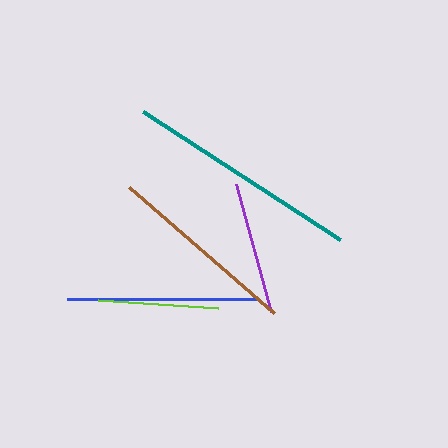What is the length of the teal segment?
The teal segment is approximately 234 pixels long.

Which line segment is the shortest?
The lime line is the shortest at approximately 121 pixels.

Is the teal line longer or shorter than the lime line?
The teal line is longer than the lime line.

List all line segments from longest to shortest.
From longest to shortest: teal, brown, blue, purple, lime.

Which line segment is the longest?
The teal line is the longest at approximately 234 pixels.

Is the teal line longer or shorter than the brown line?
The teal line is longer than the brown line.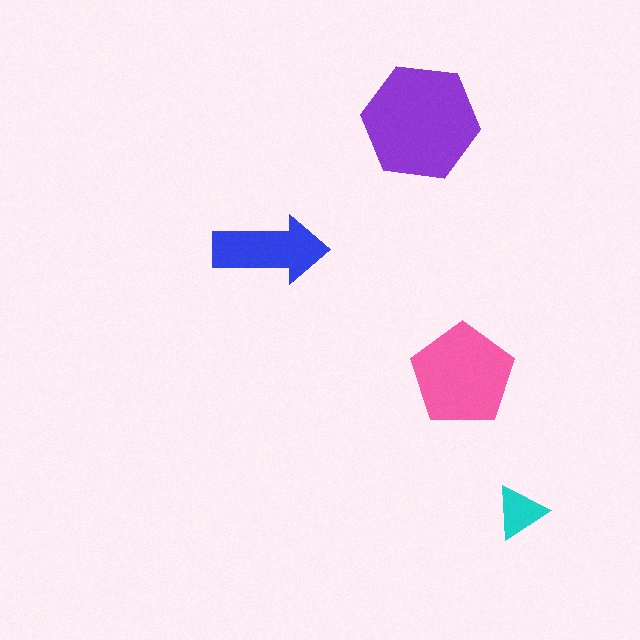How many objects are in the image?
There are 4 objects in the image.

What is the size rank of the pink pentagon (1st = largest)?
2nd.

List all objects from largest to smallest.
The purple hexagon, the pink pentagon, the blue arrow, the cyan triangle.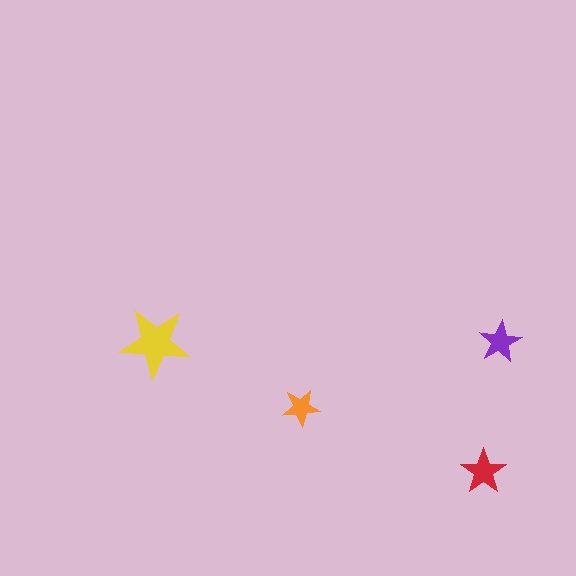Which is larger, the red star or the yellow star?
The yellow one.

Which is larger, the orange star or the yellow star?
The yellow one.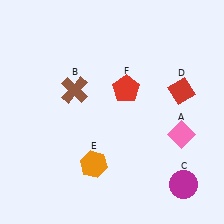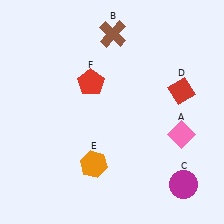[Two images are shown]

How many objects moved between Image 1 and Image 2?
2 objects moved between the two images.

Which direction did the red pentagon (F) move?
The red pentagon (F) moved left.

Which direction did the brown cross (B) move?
The brown cross (B) moved up.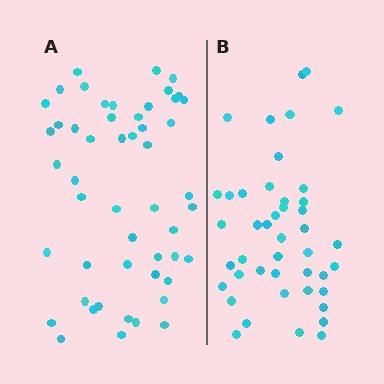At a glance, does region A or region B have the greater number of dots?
Region A (the left region) has more dots.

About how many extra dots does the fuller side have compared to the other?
Region A has roughly 8 or so more dots than region B.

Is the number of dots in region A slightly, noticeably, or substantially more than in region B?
Region A has only slightly more — the two regions are fairly close. The ratio is roughly 1.2 to 1.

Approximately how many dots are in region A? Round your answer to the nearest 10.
About 50 dots. (The exact count is 51, which rounds to 50.)